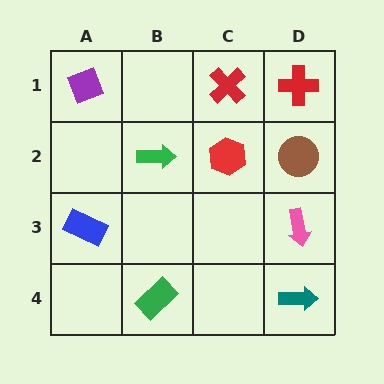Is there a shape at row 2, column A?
No, that cell is empty.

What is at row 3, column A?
A blue rectangle.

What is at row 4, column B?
A green rectangle.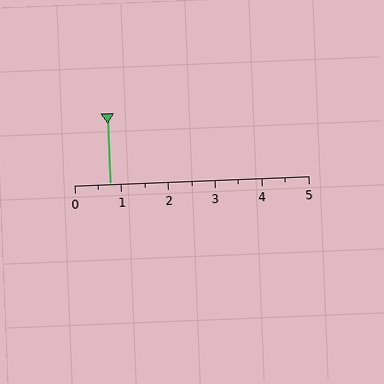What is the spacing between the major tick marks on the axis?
The major ticks are spaced 1 apart.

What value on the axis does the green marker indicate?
The marker indicates approximately 0.8.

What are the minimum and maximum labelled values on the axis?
The axis runs from 0 to 5.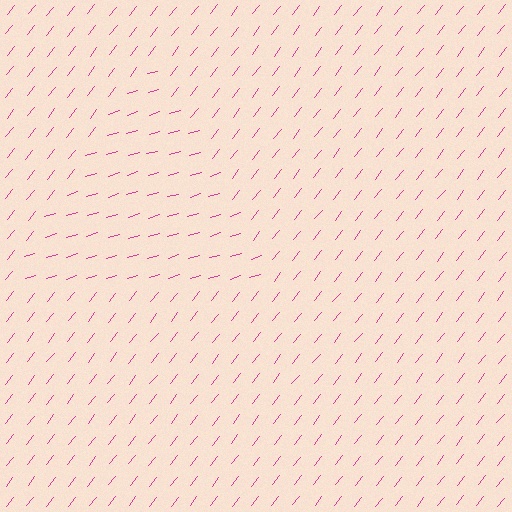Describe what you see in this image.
The image is filled with small magenta line segments. A triangle region in the image has lines oriented differently from the surrounding lines, creating a visible texture boundary.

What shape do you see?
I see a triangle.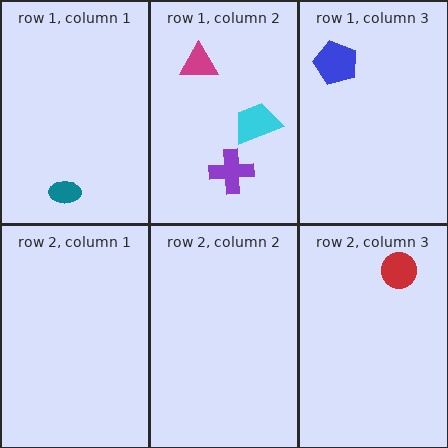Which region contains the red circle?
The row 2, column 3 region.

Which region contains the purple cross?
The row 1, column 2 region.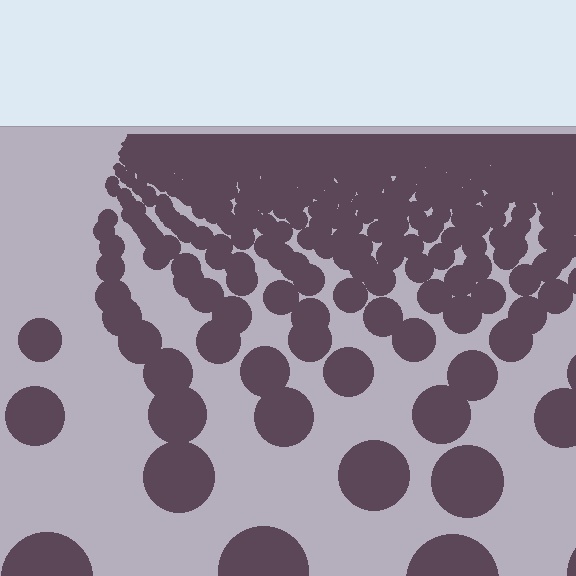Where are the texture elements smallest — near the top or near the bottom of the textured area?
Near the top.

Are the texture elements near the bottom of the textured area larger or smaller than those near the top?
Larger. Near the bottom, elements are closer to the viewer and appear at a bigger on-screen size.